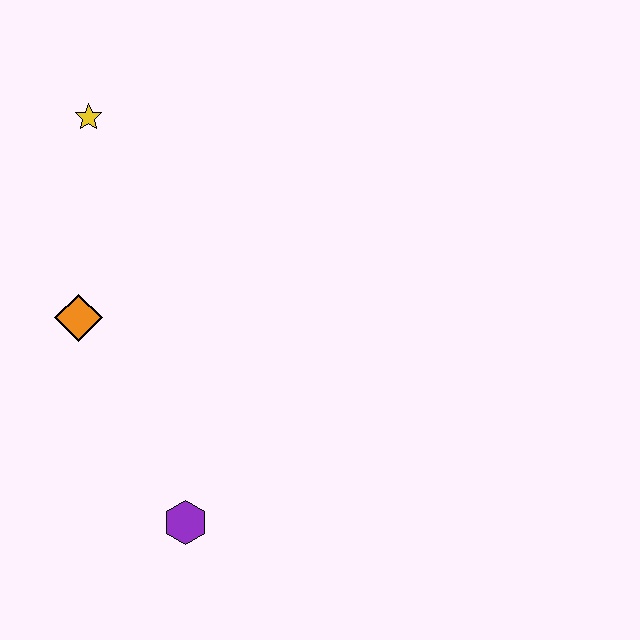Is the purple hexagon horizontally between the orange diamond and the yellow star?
No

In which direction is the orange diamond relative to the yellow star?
The orange diamond is below the yellow star.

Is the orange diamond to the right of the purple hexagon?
No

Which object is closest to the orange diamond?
The yellow star is closest to the orange diamond.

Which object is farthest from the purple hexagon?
The yellow star is farthest from the purple hexagon.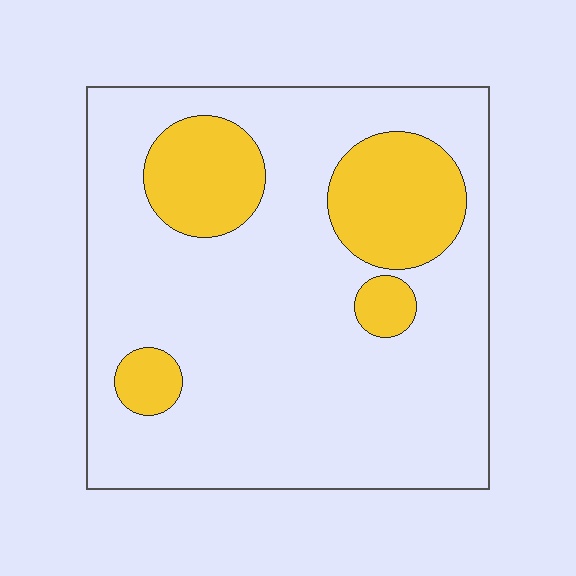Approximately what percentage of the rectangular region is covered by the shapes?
Approximately 20%.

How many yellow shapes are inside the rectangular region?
4.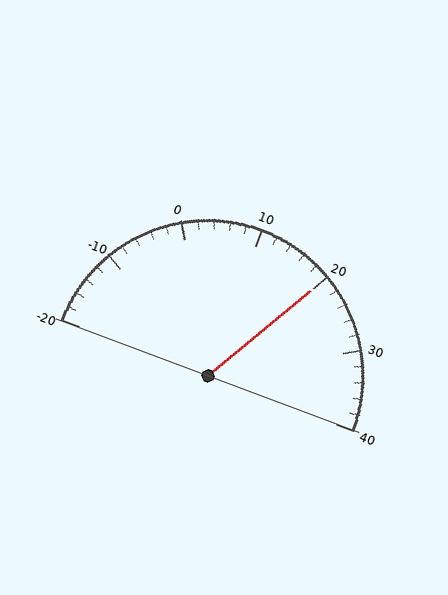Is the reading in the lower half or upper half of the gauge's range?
The reading is in the upper half of the range (-20 to 40).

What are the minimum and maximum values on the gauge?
The gauge ranges from -20 to 40.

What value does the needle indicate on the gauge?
The needle indicates approximately 20.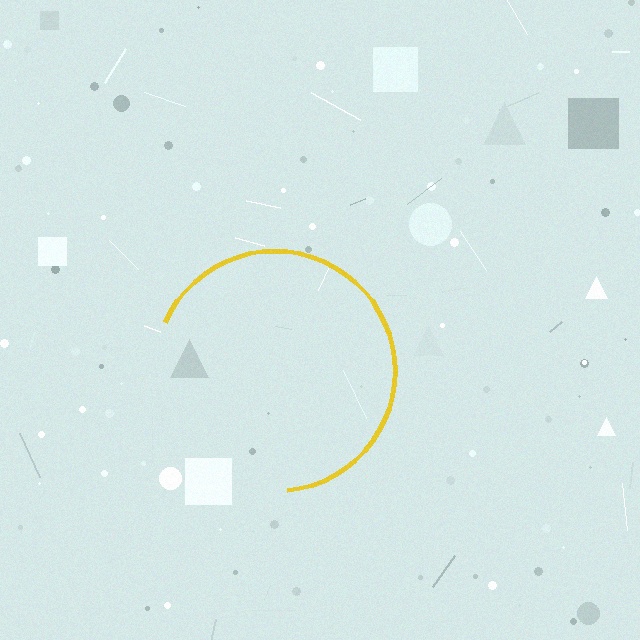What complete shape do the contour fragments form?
The contour fragments form a circle.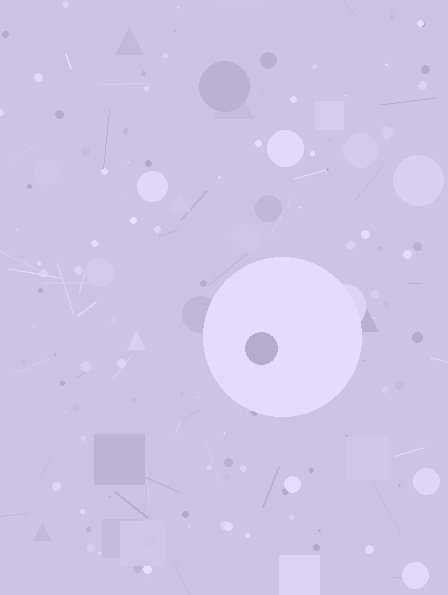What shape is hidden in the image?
A circle is hidden in the image.